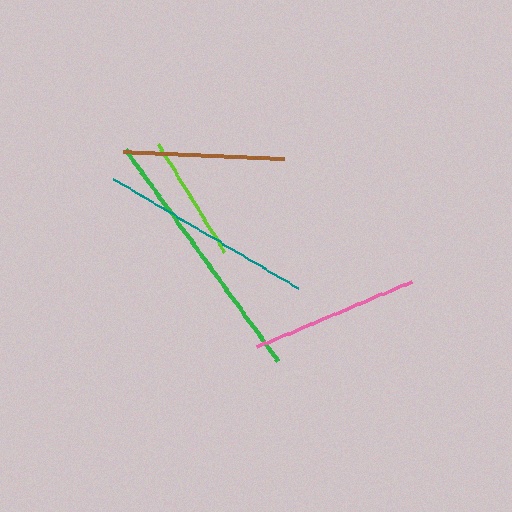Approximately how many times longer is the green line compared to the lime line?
The green line is approximately 2.1 times the length of the lime line.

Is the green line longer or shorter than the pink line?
The green line is longer than the pink line.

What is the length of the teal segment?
The teal segment is approximately 214 pixels long.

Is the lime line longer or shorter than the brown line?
The brown line is longer than the lime line.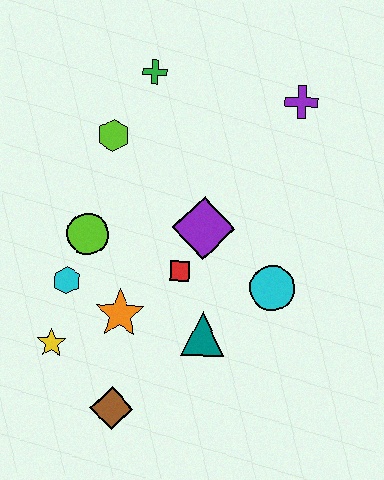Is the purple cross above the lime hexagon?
Yes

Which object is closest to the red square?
The purple diamond is closest to the red square.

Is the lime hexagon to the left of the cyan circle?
Yes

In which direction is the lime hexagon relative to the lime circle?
The lime hexagon is above the lime circle.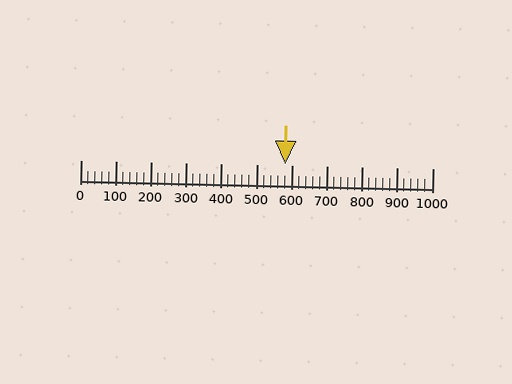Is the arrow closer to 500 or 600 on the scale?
The arrow is closer to 600.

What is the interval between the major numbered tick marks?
The major tick marks are spaced 100 units apart.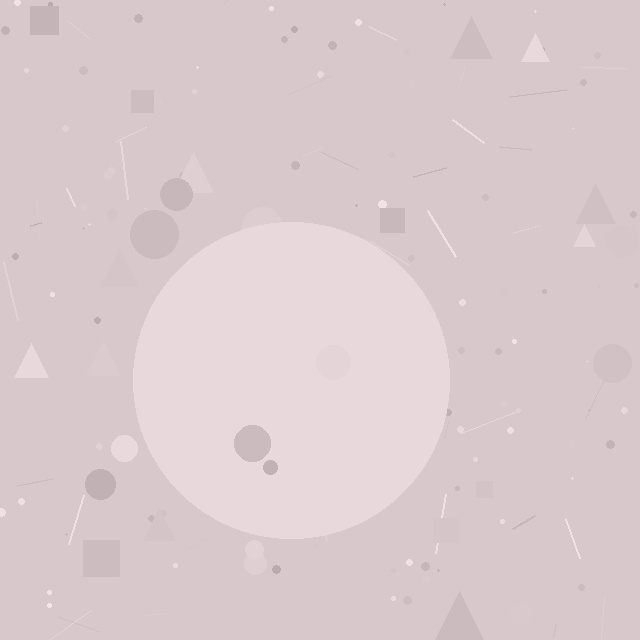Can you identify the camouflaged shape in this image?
The camouflaged shape is a circle.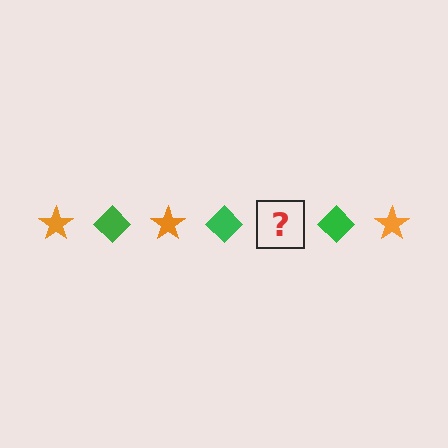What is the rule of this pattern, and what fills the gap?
The rule is that the pattern alternates between orange star and green diamond. The gap should be filled with an orange star.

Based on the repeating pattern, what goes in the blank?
The blank should be an orange star.